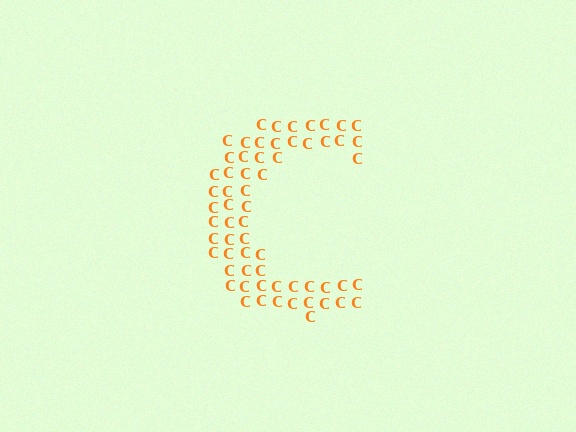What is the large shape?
The large shape is the letter C.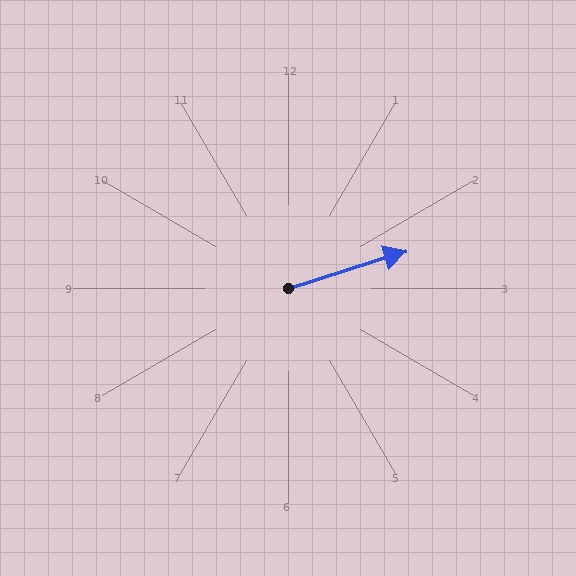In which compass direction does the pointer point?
East.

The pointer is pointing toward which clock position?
Roughly 2 o'clock.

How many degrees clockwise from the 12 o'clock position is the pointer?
Approximately 72 degrees.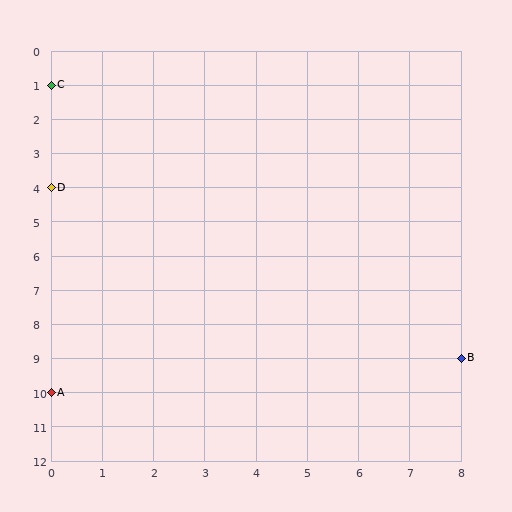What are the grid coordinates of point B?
Point B is at grid coordinates (8, 9).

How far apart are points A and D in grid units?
Points A and D are 6 rows apart.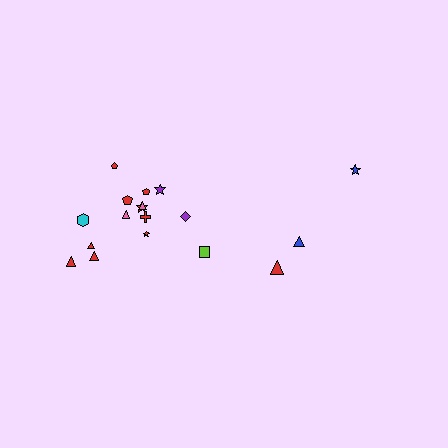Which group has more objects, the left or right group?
The left group.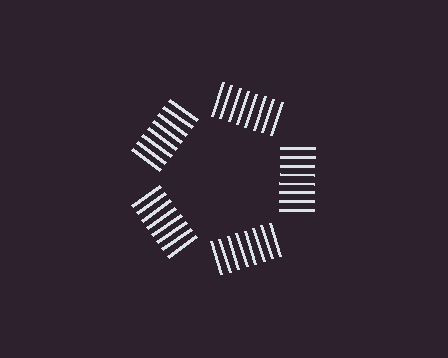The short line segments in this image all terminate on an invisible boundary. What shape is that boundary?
An illusory pentagon — the line segments terminate on its edges but no continuous stroke is drawn.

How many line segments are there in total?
40 — 8 along each of the 5 edges.